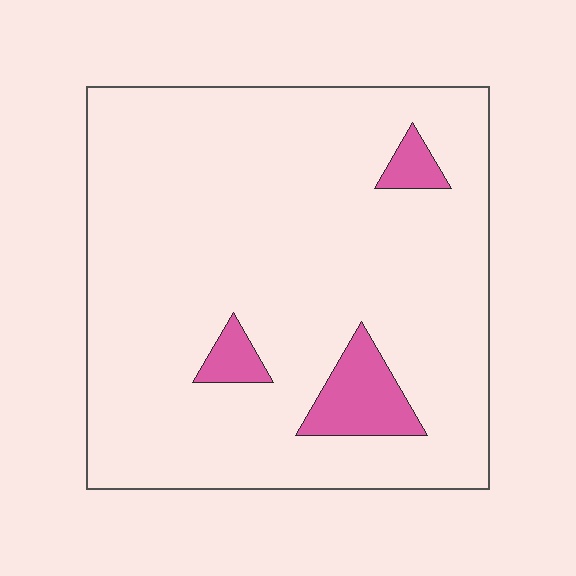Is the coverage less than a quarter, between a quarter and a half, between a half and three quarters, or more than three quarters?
Less than a quarter.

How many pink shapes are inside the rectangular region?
3.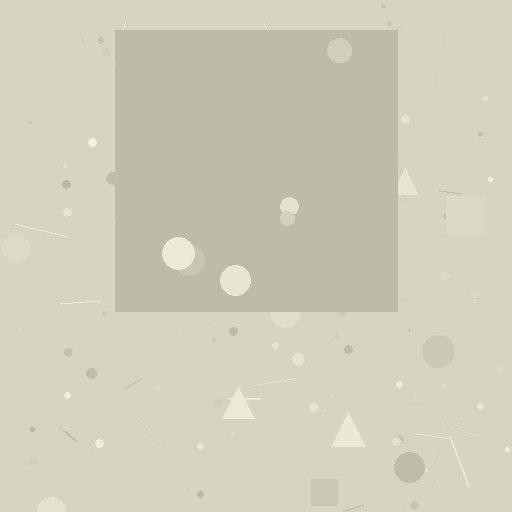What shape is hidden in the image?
A square is hidden in the image.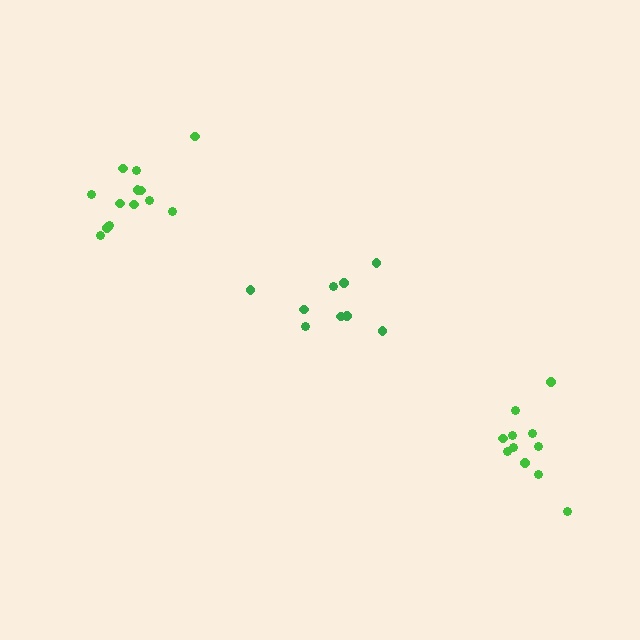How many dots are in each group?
Group 1: 13 dots, Group 2: 11 dots, Group 3: 9 dots (33 total).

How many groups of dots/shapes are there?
There are 3 groups.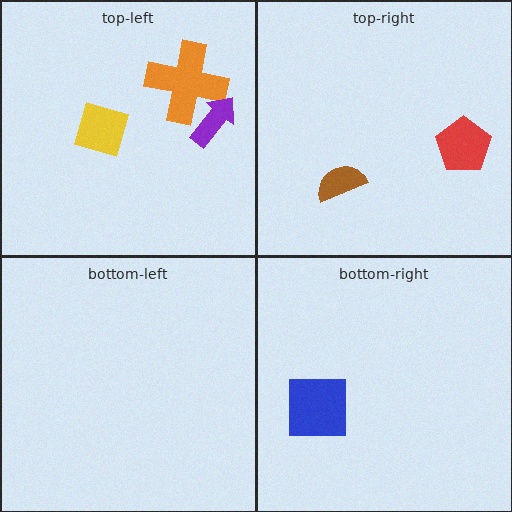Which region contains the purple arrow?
The top-left region.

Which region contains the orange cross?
The top-left region.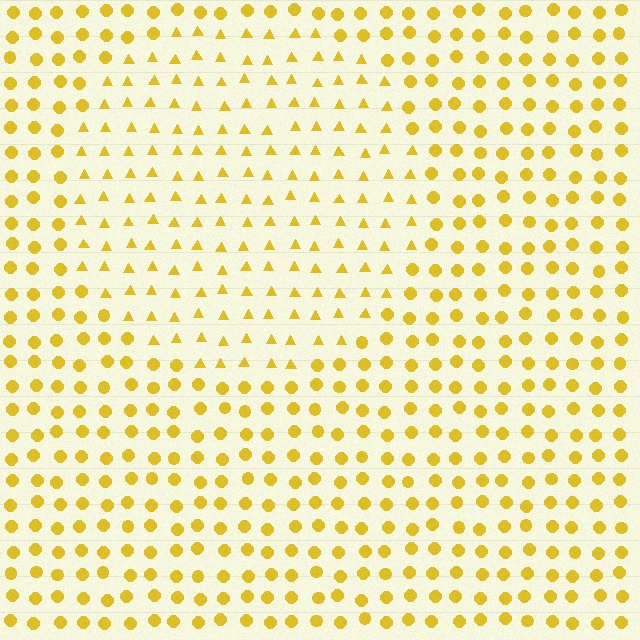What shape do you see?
I see a circle.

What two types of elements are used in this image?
The image uses triangles inside the circle region and circles outside it.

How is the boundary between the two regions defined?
The boundary is defined by a change in element shape: triangles inside vs. circles outside. All elements share the same color and spacing.